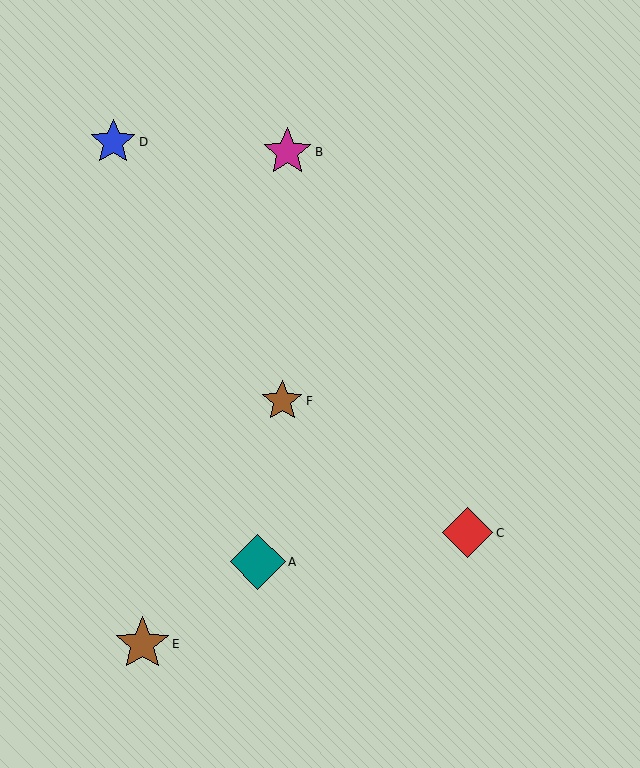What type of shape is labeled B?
Shape B is a magenta star.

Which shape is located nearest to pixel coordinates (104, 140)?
The blue star (labeled D) at (113, 142) is nearest to that location.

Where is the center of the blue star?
The center of the blue star is at (113, 142).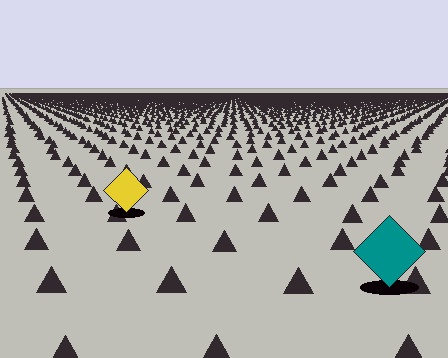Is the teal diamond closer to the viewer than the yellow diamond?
Yes. The teal diamond is closer — you can tell from the texture gradient: the ground texture is coarser near it.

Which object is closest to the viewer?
The teal diamond is closest. The texture marks near it are larger and more spread out.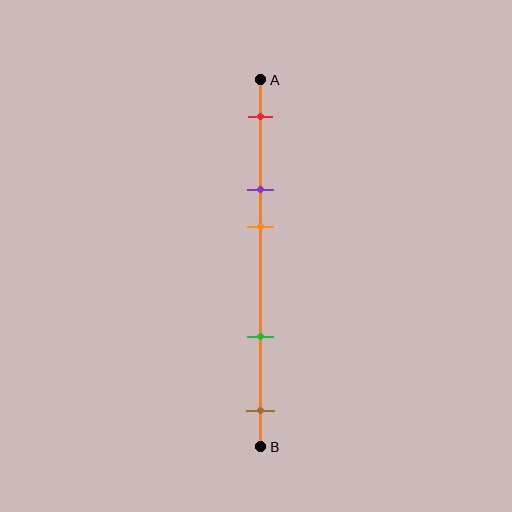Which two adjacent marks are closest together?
The purple and orange marks are the closest adjacent pair.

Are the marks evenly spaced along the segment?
No, the marks are not evenly spaced.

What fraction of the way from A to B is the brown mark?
The brown mark is approximately 90% (0.9) of the way from A to B.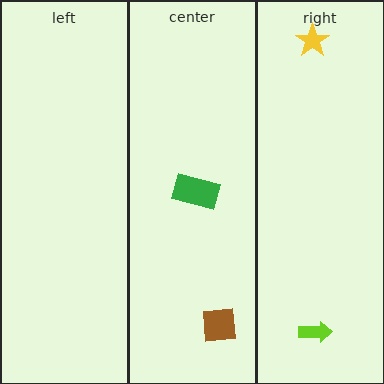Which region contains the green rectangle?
The center region.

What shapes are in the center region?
The green rectangle, the brown square.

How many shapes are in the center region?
2.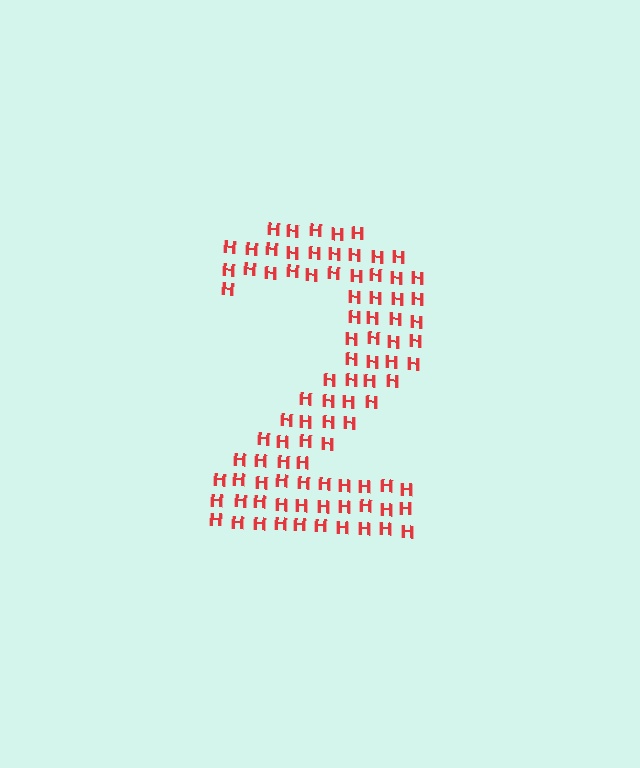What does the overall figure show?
The overall figure shows the digit 2.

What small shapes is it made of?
It is made of small letter H's.